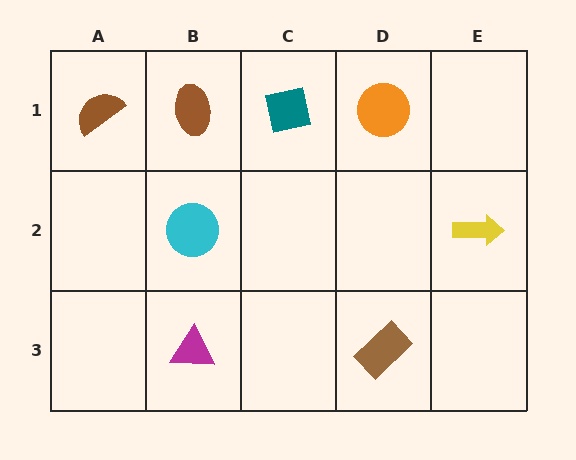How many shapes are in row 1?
4 shapes.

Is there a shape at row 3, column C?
No, that cell is empty.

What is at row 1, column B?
A brown ellipse.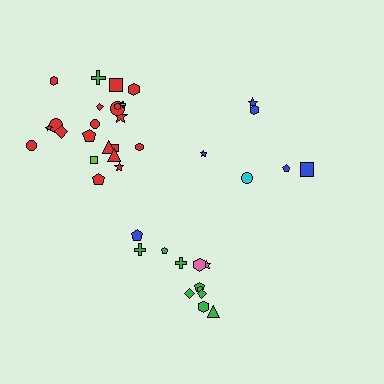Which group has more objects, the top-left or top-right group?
The top-left group.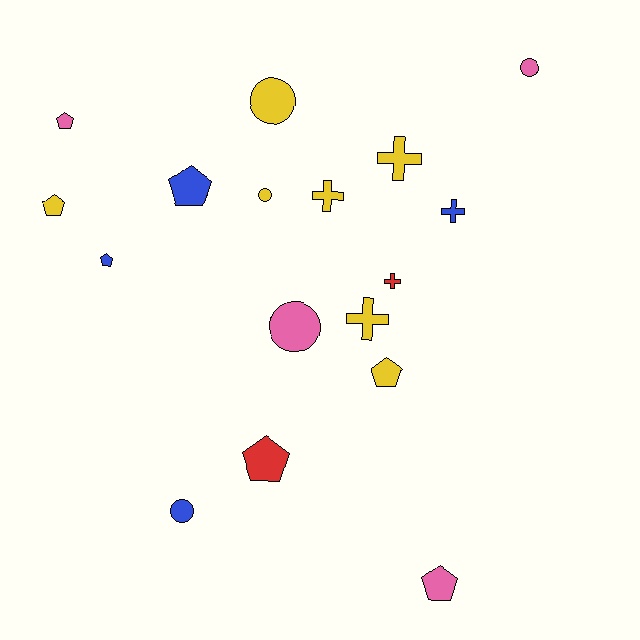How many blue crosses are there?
There is 1 blue cross.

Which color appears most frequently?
Yellow, with 7 objects.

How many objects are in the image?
There are 17 objects.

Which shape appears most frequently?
Pentagon, with 7 objects.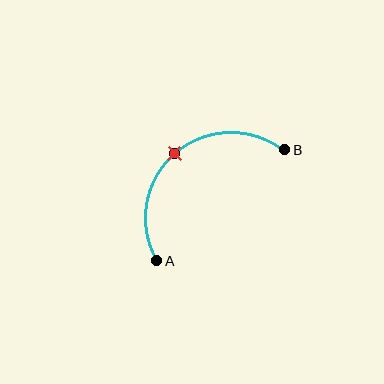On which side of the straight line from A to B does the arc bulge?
The arc bulges above and to the left of the straight line connecting A and B.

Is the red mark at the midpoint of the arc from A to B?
Yes. The red mark lies on the arc at equal arc-length from both A and B — it is the arc midpoint.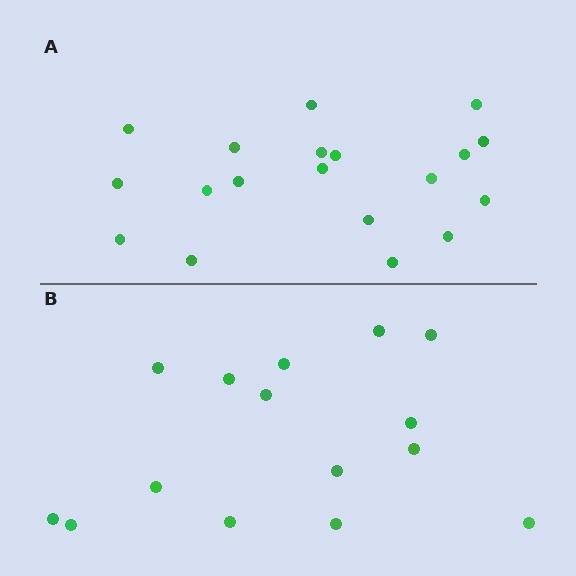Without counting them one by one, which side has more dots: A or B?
Region A (the top region) has more dots.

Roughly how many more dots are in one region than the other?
Region A has about 4 more dots than region B.